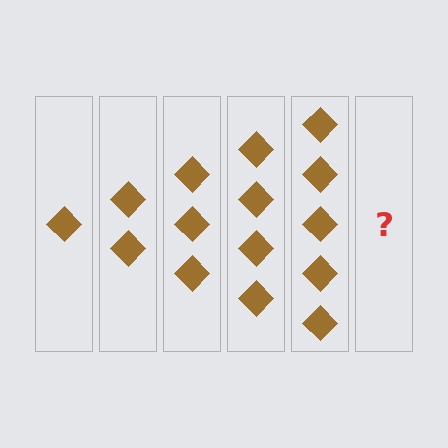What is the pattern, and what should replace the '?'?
The pattern is that each step adds one more diamond. The '?' should be 6 diamonds.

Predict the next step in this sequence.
The next step is 6 diamonds.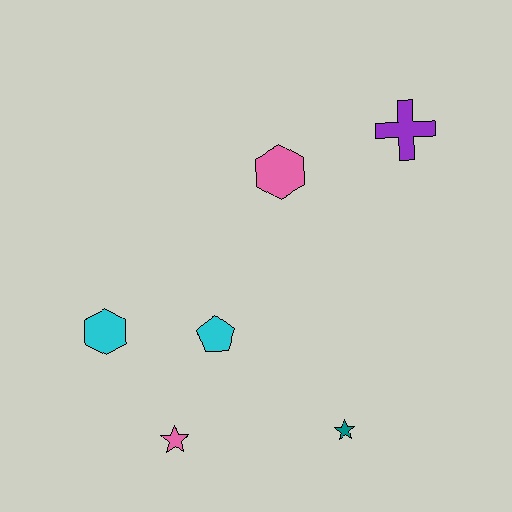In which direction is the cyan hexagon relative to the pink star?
The cyan hexagon is above the pink star.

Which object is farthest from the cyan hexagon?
The purple cross is farthest from the cyan hexagon.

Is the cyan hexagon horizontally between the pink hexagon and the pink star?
No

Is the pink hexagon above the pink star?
Yes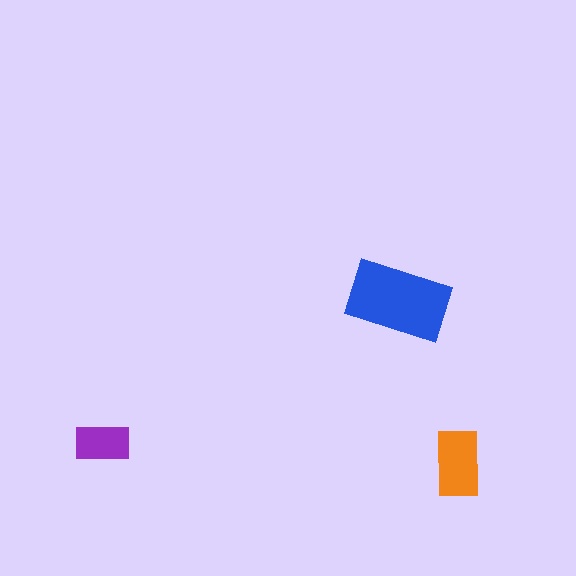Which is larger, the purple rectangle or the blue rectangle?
The blue one.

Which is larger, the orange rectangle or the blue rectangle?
The blue one.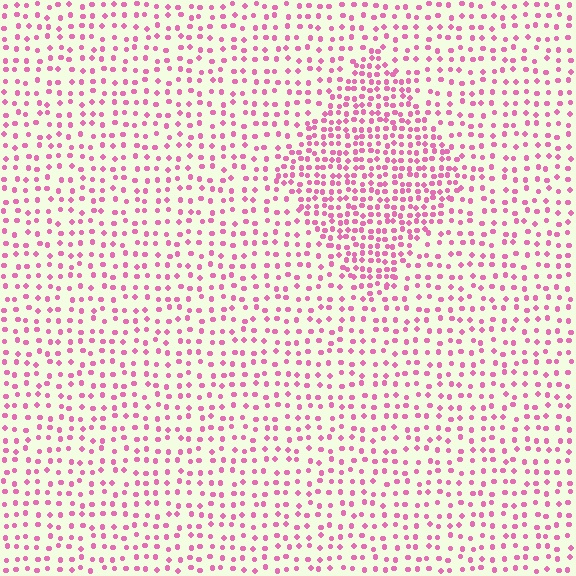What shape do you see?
I see a diamond.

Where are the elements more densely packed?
The elements are more densely packed inside the diamond boundary.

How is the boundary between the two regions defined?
The boundary is defined by a change in element density (approximately 1.9x ratio). All elements are the same color, size, and shape.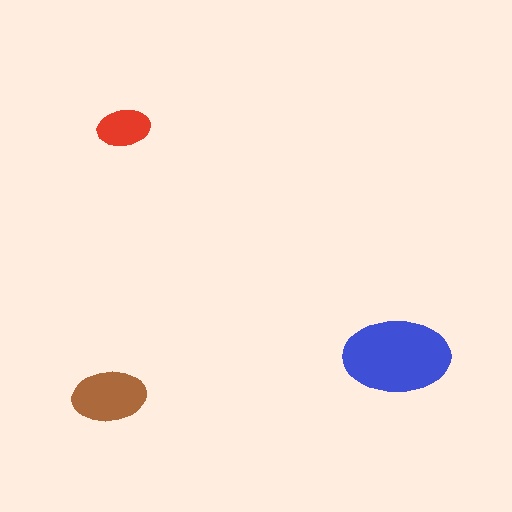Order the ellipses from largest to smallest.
the blue one, the brown one, the red one.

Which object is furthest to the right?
The blue ellipse is rightmost.